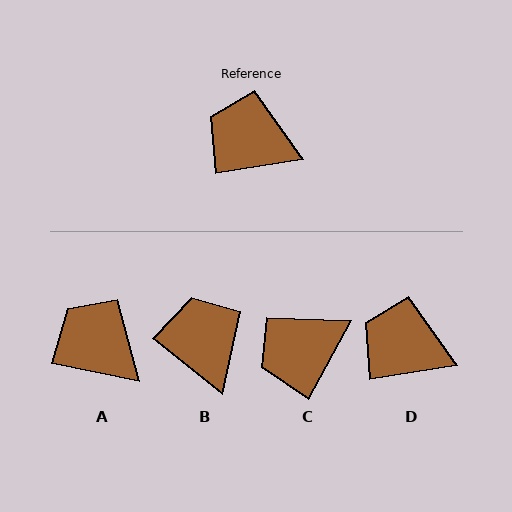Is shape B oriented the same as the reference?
No, it is off by about 48 degrees.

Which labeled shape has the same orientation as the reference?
D.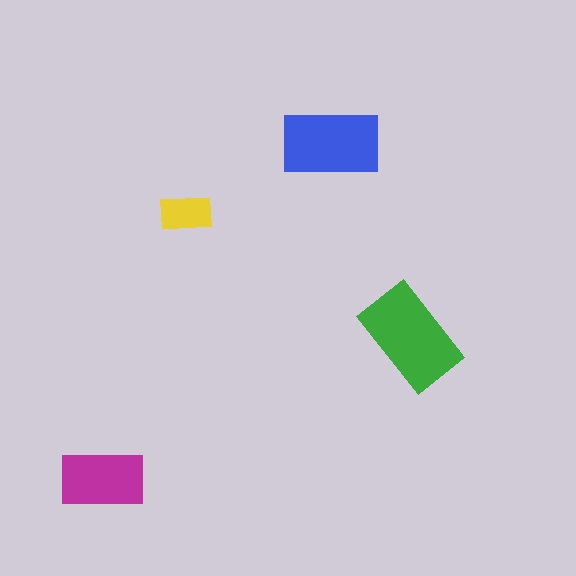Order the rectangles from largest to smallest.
the green one, the blue one, the magenta one, the yellow one.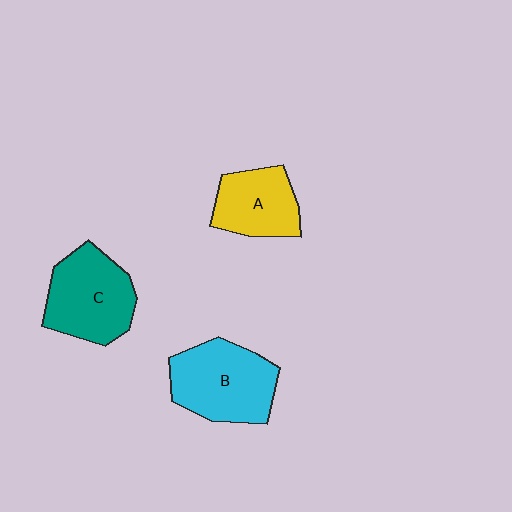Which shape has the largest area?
Shape B (cyan).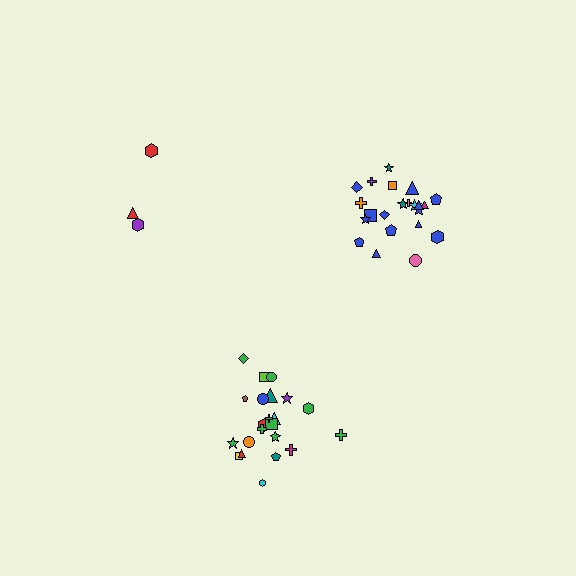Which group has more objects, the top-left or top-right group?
The top-right group.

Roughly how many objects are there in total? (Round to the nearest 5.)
Roughly 45 objects in total.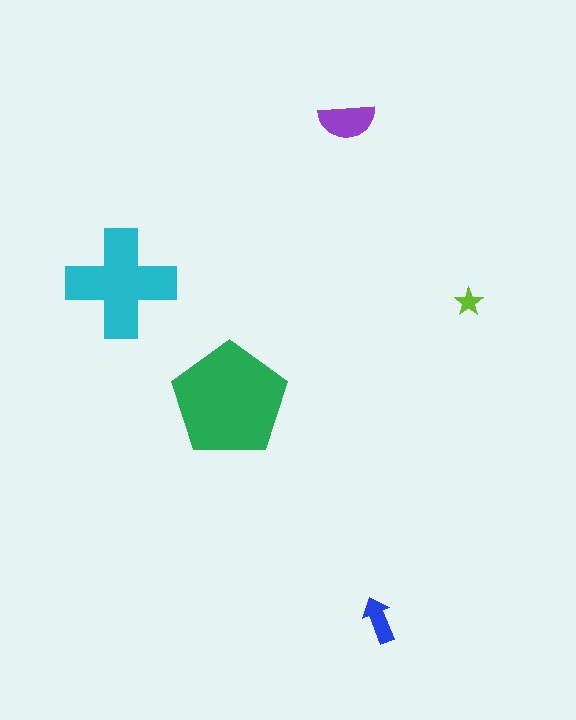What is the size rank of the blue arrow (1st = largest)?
4th.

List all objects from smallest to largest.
The lime star, the blue arrow, the purple semicircle, the cyan cross, the green pentagon.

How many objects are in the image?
There are 5 objects in the image.